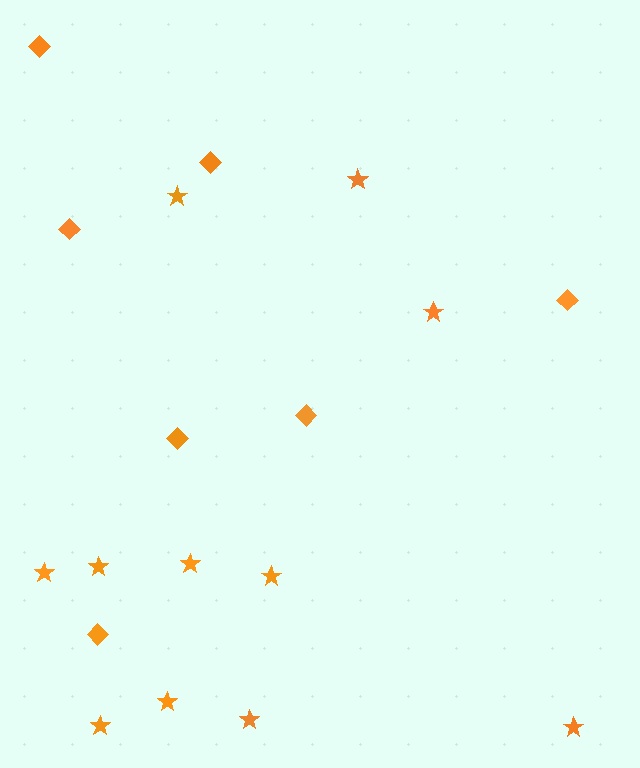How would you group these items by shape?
There are 2 groups: one group of diamonds (7) and one group of stars (11).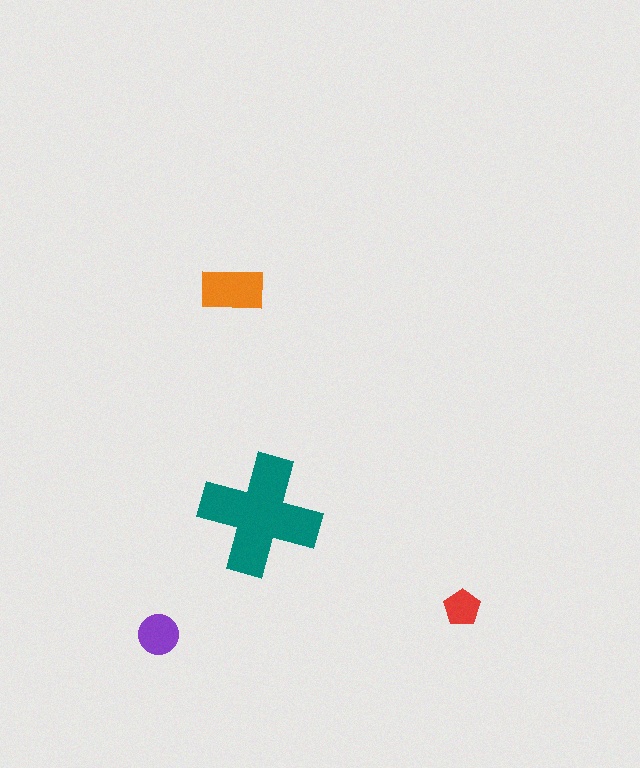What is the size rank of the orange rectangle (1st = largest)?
2nd.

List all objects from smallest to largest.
The red pentagon, the purple circle, the orange rectangle, the teal cross.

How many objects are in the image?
There are 4 objects in the image.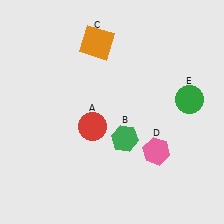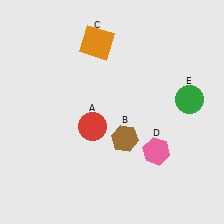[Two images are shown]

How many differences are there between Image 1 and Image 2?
There is 1 difference between the two images.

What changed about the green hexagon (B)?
In Image 1, B is green. In Image 2, it changed to brown.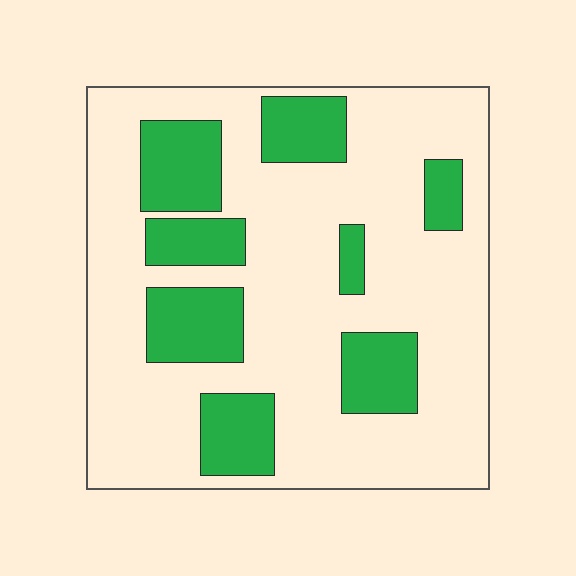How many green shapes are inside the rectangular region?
8.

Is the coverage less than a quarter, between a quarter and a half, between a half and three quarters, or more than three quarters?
Between a quarter and a half.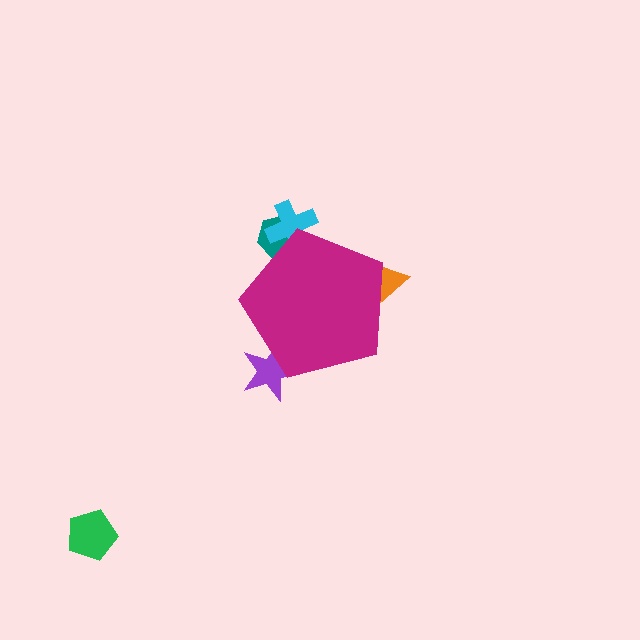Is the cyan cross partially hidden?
Yes, the cyan cross is partially hidden behind the magenta pentagon.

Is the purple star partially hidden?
Yes, the purple star is partially hidden behind the magenta pentagon.